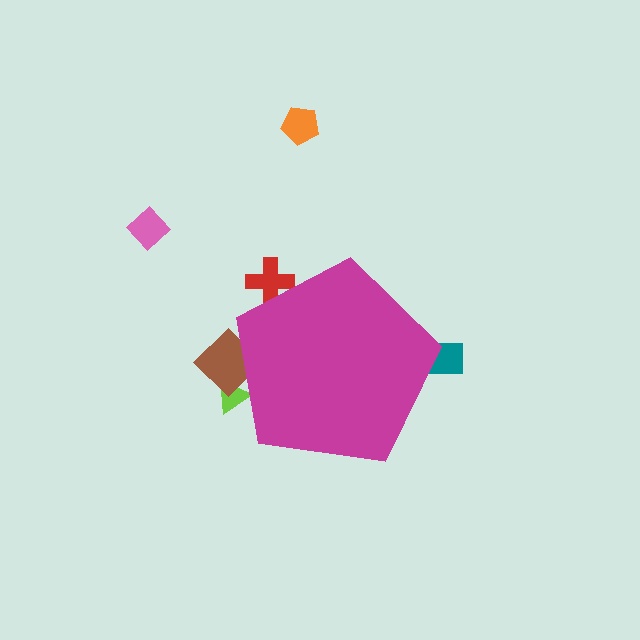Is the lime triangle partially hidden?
Yes, the lime triangle is partially hidden behind the magenta pentagon.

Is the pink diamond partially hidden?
No, the pink diamond is fully visible.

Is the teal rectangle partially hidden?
Yes, the teal rectangle is partially hidden behind the magenta pentagon.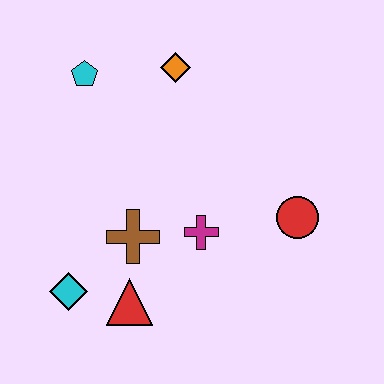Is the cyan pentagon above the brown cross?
Yes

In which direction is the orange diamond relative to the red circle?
The orange diamond is above the red circle.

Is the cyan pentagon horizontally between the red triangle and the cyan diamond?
Yes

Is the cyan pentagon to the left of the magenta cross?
Yes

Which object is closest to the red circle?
The magenta cross is closest to the red circle.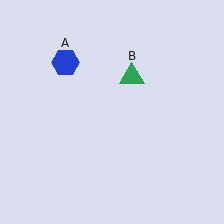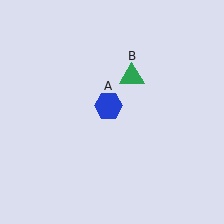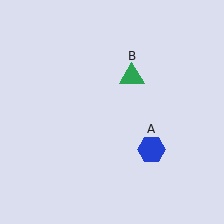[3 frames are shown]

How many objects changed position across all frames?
1 object changed position: blue hexagon (object A).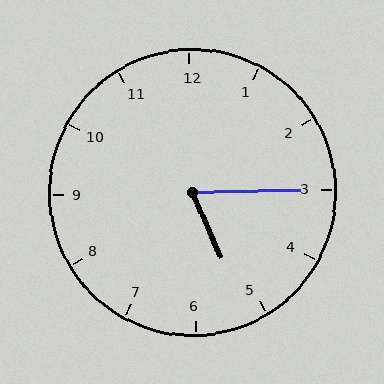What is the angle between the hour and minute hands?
Approximately 68 degrees.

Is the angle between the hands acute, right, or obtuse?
It is acute.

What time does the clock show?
5:15.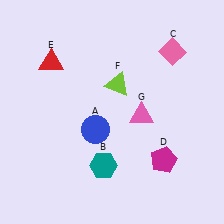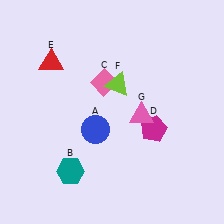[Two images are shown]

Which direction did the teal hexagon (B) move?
The teal hexagon (B) moved left.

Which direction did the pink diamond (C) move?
The pink diamond (C) moved left.